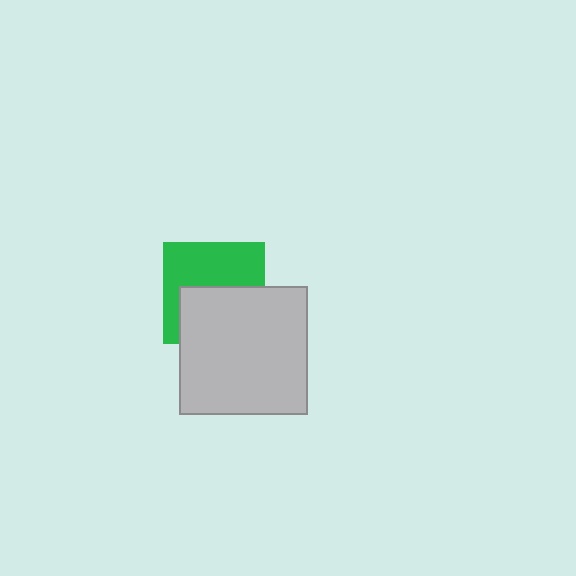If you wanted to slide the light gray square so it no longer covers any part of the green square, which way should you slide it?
Slide it down — that is the most direct way to separate the two shapes.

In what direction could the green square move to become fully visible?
The green square could move up. That would shift it out from behind the light gray square entirely.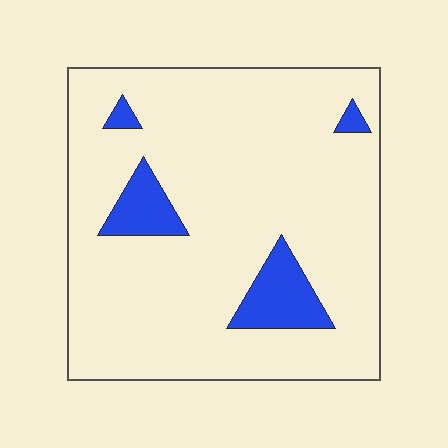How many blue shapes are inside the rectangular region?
4.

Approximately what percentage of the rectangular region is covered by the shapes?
Approximately 10%.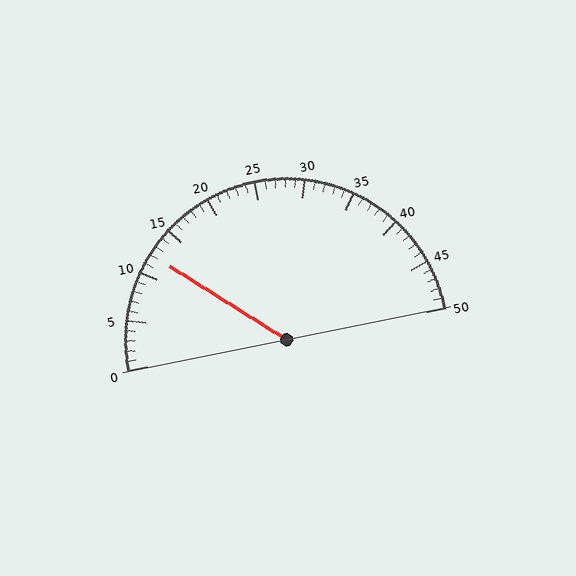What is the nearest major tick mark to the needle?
The nearest major tick mark is 10.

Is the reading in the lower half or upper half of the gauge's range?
The reading is in the lower half of the range (0 to 50).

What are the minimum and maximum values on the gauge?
The gauge ranges from 0 to 50.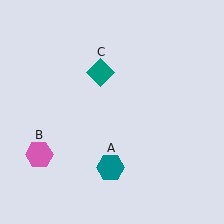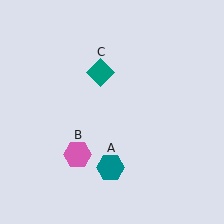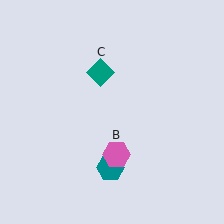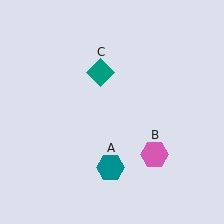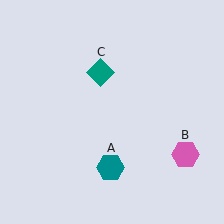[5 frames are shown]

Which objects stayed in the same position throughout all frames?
Teal hexagon (object A) and teal diamond (object C) remained stationary.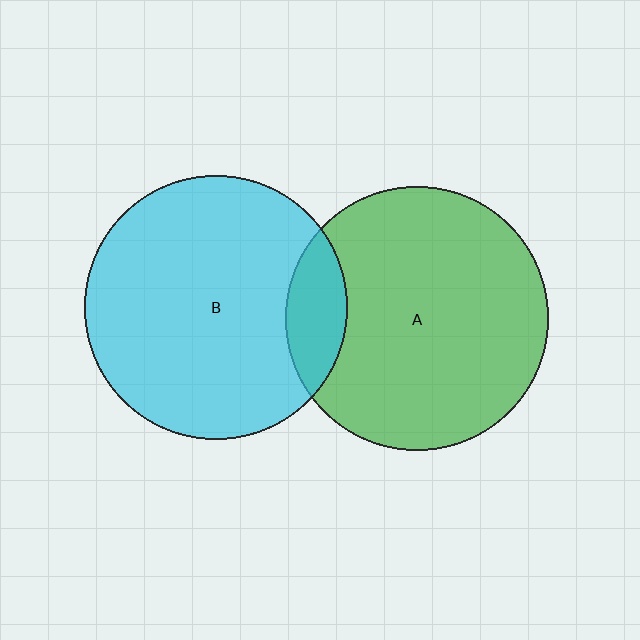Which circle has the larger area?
Circle A (green).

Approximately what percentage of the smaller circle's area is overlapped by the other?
Approximately 15%.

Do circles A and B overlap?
Yes.